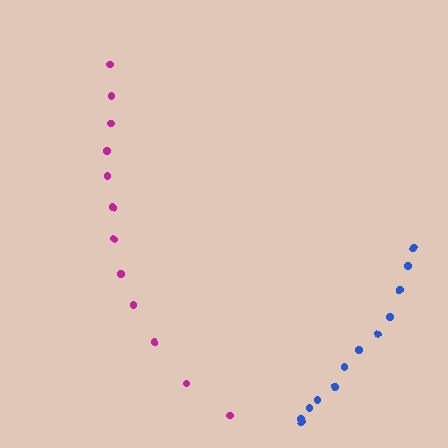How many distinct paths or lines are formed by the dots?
There are 2 distinct paths.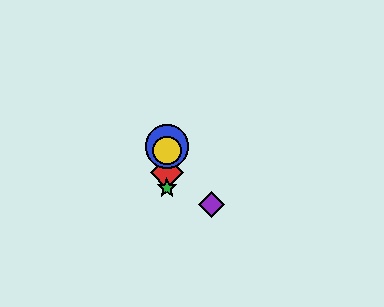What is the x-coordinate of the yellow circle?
The yellow circle is at x≈167.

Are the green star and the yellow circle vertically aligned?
Yes, both are at x≈167.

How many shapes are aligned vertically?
4 shapes (the red diamond, the blue circle, the green star, the yellow circle) are aligned vertically.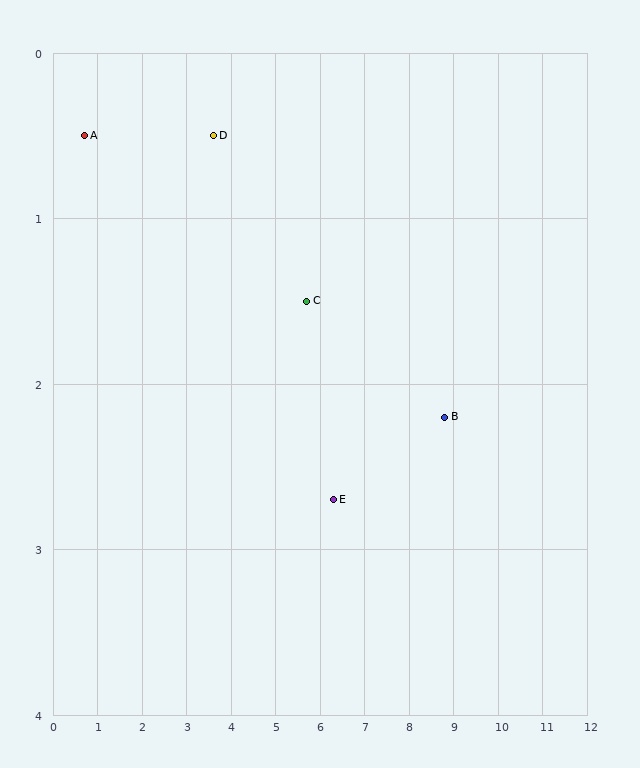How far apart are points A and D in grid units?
Points A and D are about 2.9 grid units apart.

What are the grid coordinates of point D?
Point D is at approximately (3.6, 0.5).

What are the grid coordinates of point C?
Point C is at approximately (5.7, 1.5).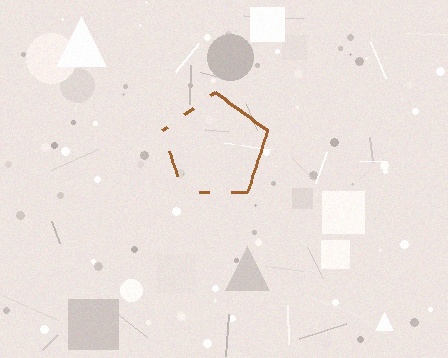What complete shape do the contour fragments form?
The contour fragments form a pentagon.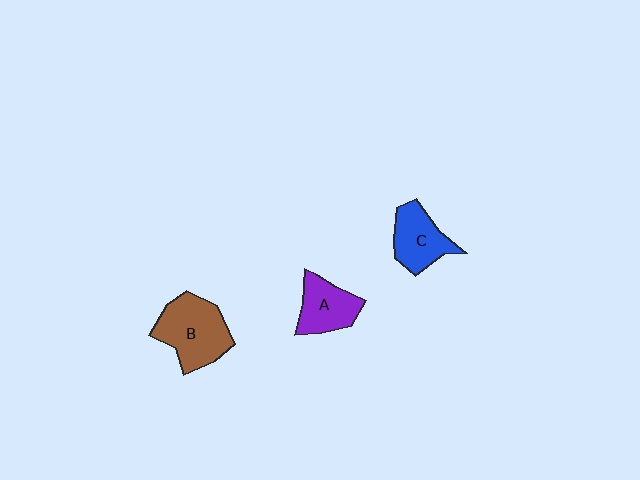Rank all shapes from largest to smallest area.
From largest to smallest: B (brown), C (blue), A (purple).